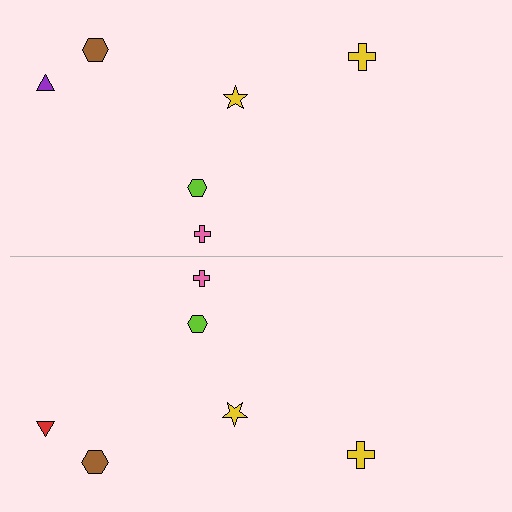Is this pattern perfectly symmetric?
No, the pattern is not perfectly symmetric. The red triangle on the bottom side breaks the symmetry — its mirror counterpart is purple.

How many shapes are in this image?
There are 12 shapes in this image.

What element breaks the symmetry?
The red triangle on the bottom side breaks the symmetry — its mirror counterpart is purple.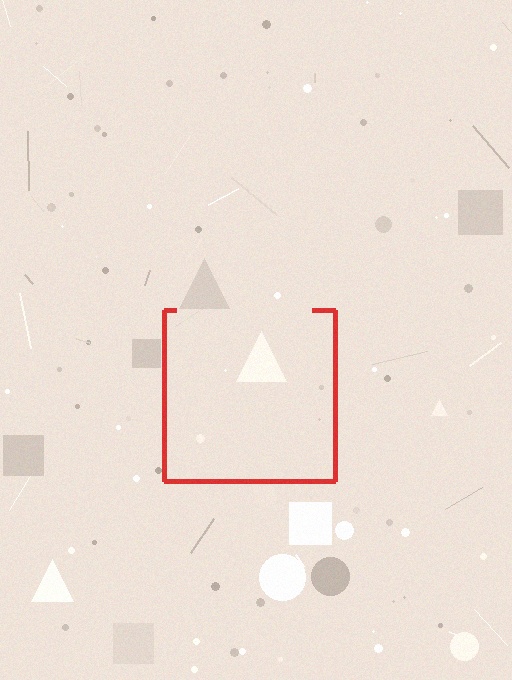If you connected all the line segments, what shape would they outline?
They would outline a square.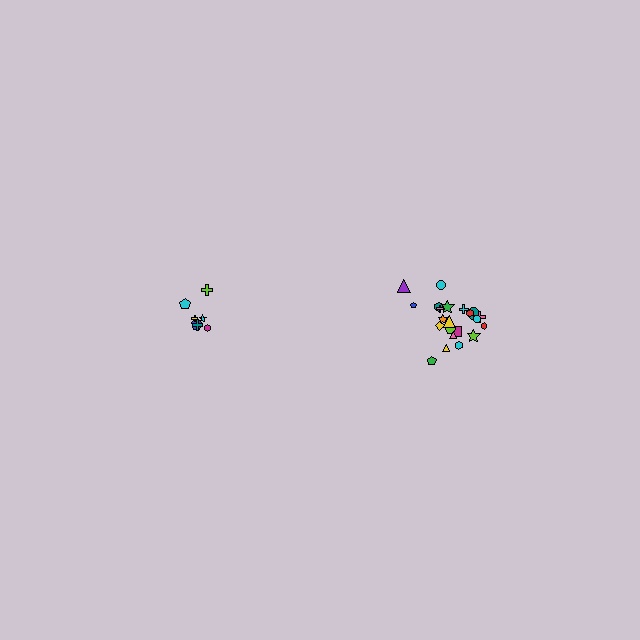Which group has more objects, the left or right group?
The right group.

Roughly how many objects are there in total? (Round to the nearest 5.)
Roughly 30 objects in total.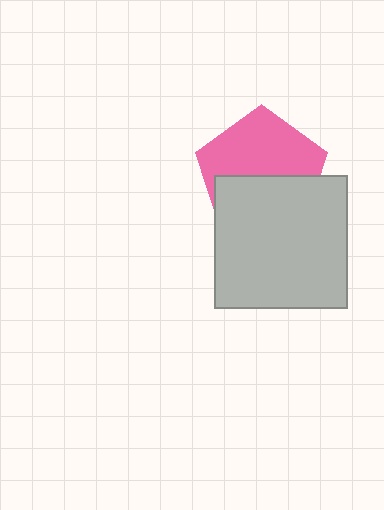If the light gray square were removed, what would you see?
You would see the complete pink pentagon.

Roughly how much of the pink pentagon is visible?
About half of it is visible (roughly 54%).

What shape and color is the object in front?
The object in front is a light gray square.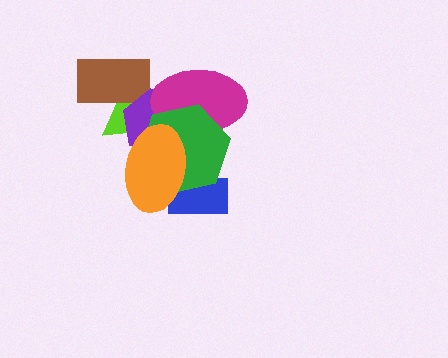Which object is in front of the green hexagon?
The orange ellipse is in front of the green hexagon.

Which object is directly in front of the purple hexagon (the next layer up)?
The magenta ellipse is directly in front of the purple hexagon.